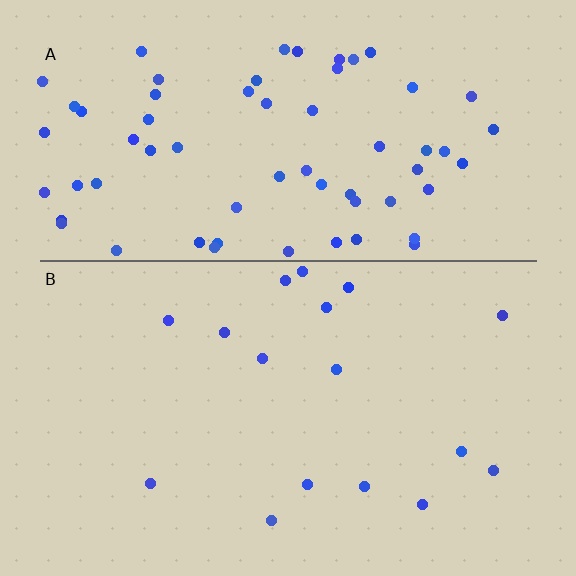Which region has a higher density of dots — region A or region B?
A (the top).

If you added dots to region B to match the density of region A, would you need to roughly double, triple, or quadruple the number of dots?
Approximately quadruple.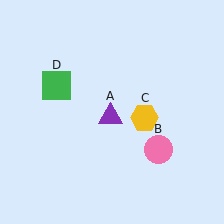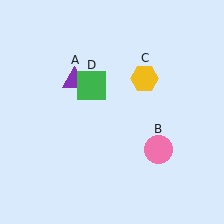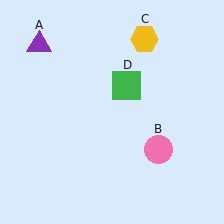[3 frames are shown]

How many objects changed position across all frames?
3 objects changed position: purple triangle (object A), yellow hexagon (object C), green square (object D).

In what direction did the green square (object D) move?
The green square (object D) moved right.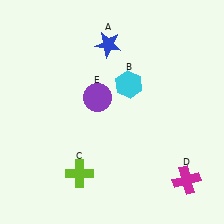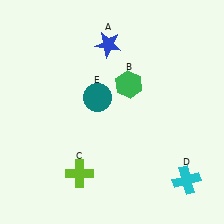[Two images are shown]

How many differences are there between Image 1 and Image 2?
There are 3 differences between the two images.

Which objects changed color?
B changed from cyan to green. D changed from magenta to cyan. E changed from purple to teal.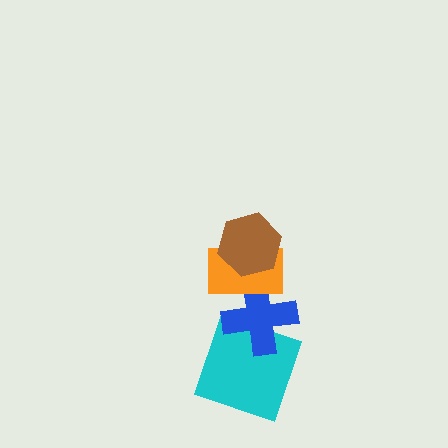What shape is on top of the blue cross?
The orange rectangle is on top of the blue cross.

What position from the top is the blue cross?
The blue cross is 3rd from the top.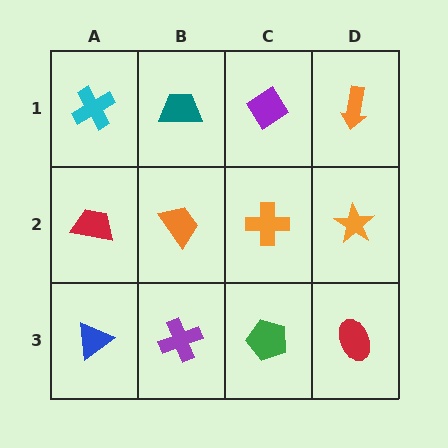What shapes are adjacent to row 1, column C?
An orange cross (row 2, column C), a teal trapezoid (row 1, column B), an orange arrow (row 1, column D).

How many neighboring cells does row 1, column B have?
3.